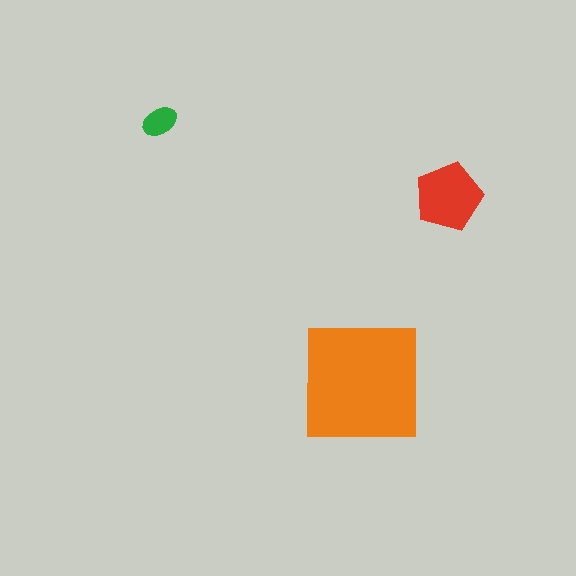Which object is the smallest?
The green ellipse.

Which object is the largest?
The orange square.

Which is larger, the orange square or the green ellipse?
The orange square.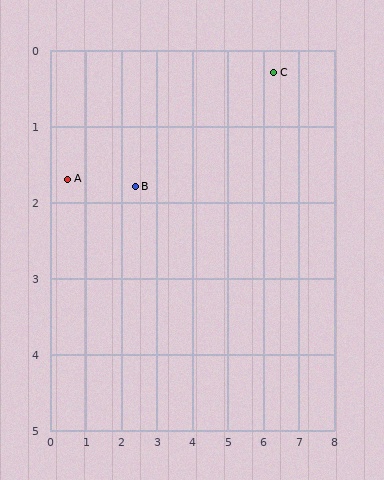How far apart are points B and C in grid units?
Points B and C are about 4.2 grid units apart.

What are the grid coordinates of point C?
Point C is at approximately (6.3, 0.3).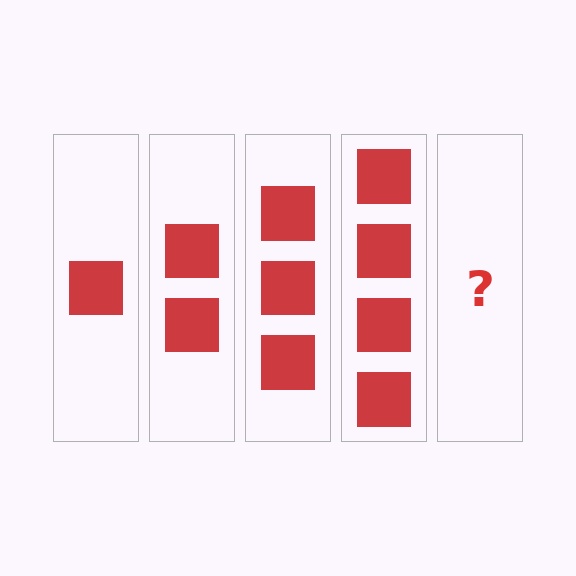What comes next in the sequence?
The next element should be 5 squares.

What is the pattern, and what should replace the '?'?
The pattern is that each step adds one more square. The '?' should be 5 squares.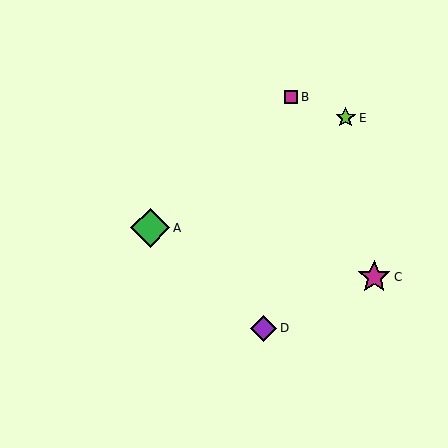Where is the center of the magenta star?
The center of the magenta star is at (374, 277).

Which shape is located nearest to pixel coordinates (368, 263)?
The magenta star (labeled C) at (374, 277) is nearest to that location.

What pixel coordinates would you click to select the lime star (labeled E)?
Click at (346, 118) to select the lime star E.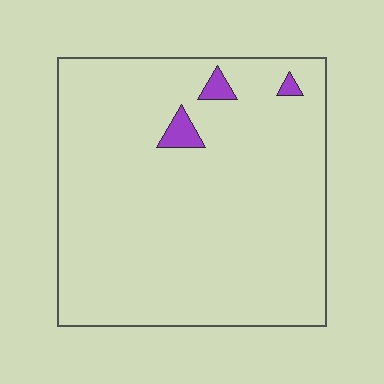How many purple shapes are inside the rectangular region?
3.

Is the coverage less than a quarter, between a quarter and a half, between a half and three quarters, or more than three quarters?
Less than a quarter.